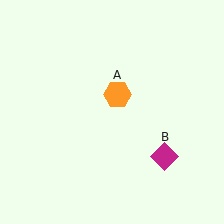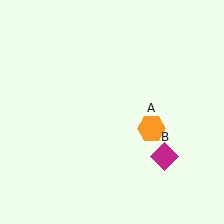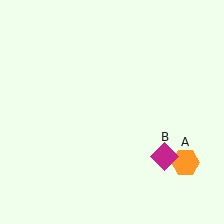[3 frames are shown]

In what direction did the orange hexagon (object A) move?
The orange hexagon (object A) moved down and to the right.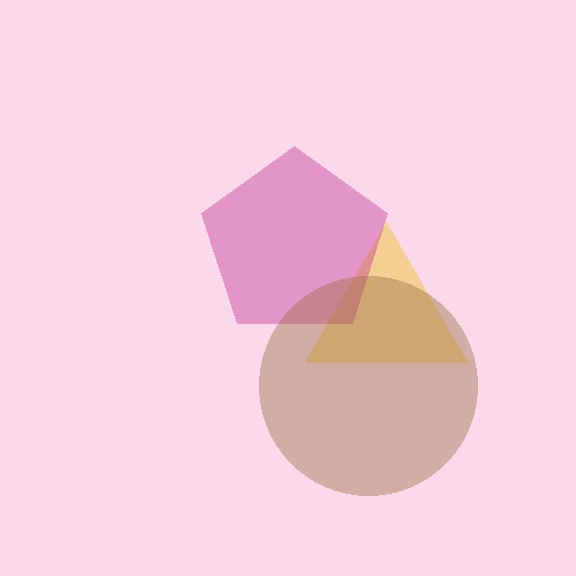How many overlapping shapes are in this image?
There are 3 overlapping shapes in the image.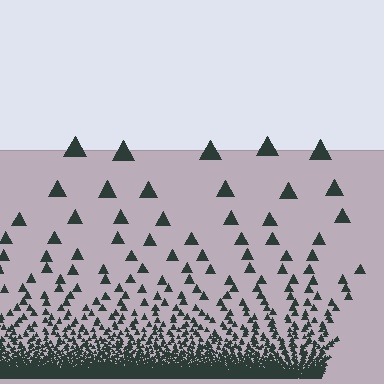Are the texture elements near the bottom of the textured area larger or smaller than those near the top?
Smaller. The gradient is inverted — elements near the bottom are smaller and denser.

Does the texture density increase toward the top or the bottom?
Density increases toward the bottom.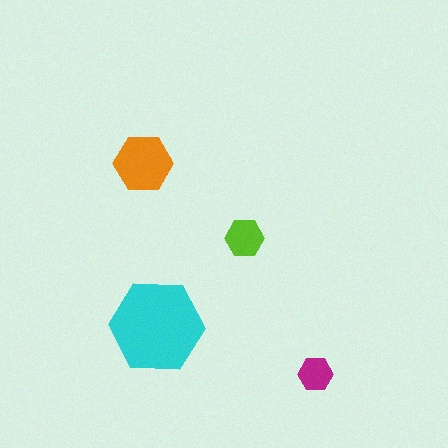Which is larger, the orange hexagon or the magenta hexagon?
The orange one.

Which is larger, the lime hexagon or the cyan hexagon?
The cyan one.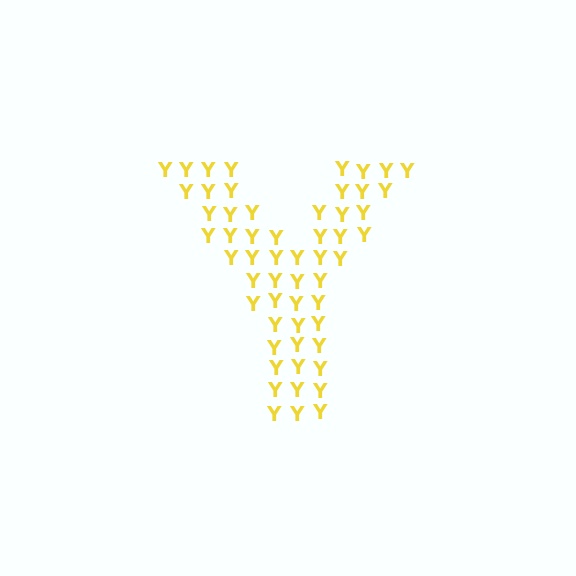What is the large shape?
The large shape is the letter Y.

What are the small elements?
The small elements are letter Y's.